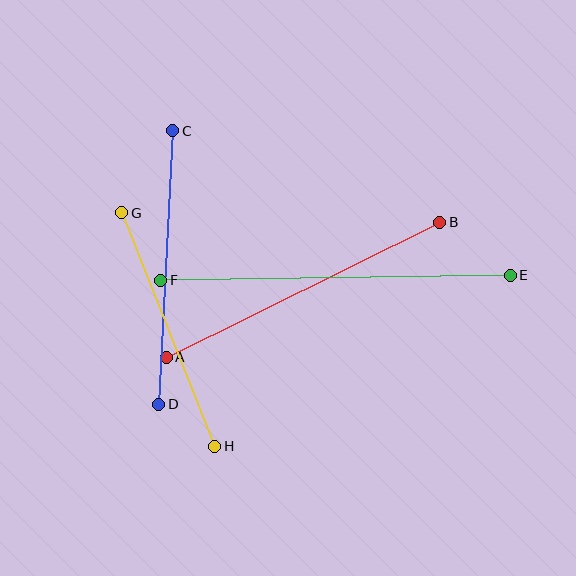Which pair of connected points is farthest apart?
Points E and F are farthest apart.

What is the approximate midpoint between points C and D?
The midpoint is at approximately (166, 268) pixels.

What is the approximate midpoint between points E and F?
The midpoint is at approximately (336, 278) pixels.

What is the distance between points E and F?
The distance is approximately 349 pixels.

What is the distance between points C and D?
The distance is approximately 274 pixels.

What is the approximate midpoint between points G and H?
The midpoint is at approximately (168, 330) pixels.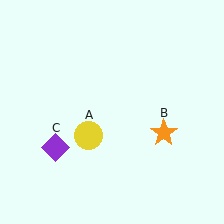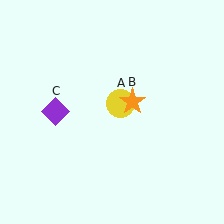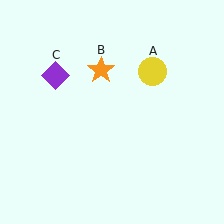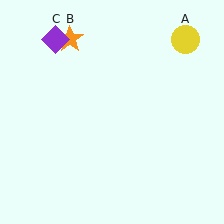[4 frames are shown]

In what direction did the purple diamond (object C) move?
The purple diamond (object C) moved up.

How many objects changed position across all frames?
3 objects changed position: yellow circle (object A), orange star (object B), purple diamond (object C).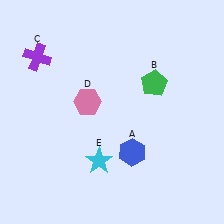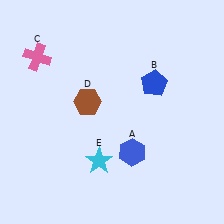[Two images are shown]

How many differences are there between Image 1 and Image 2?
There are 3 differences between the two images.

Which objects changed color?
B changed from green to blue. C changed from purple to pink. D changed from pink to brown.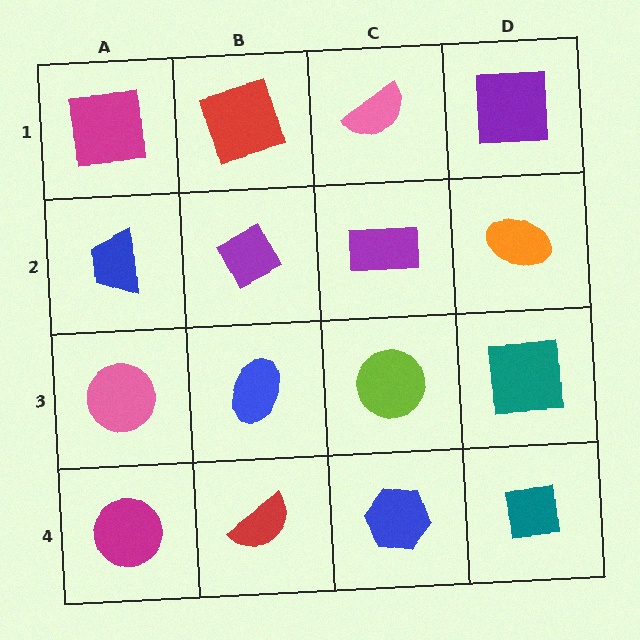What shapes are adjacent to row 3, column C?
A purple rectangle (row 2, column C), a blue hexagon (row 4, column C), a blue ellipse (row 3, column B), a teal square (row 3, column D).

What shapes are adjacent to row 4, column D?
A teal square (row 3, column D), a blue hexagon (row 4, column C).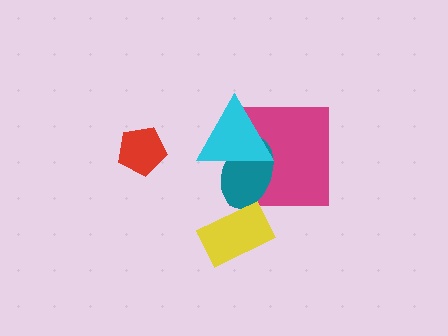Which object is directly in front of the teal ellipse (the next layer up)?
The cyan triangle is directly in front of the teal ellipse.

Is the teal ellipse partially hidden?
Yes, it is partially covered by another shape.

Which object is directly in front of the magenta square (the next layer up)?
The teal ellipse is directly in front of the magenta square.